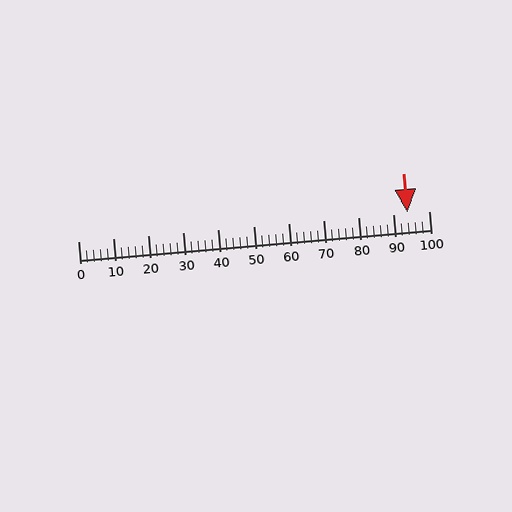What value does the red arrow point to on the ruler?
The red arrow points to approximately 94.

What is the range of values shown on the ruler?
The ruler shows values from 0 to 100.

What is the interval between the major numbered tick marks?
The major tick marks are spaced 10 units apart.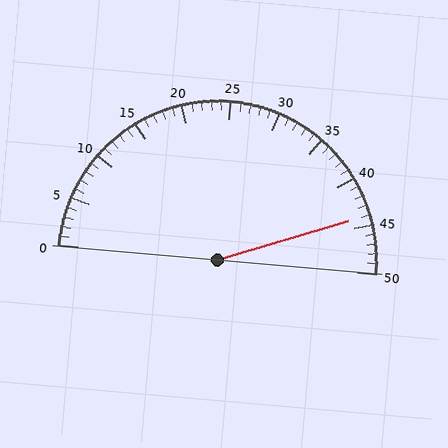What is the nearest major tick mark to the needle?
The nearest major tick mark is 45.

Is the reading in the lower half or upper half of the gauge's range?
The reading is in the upper half of the range (0 to 50).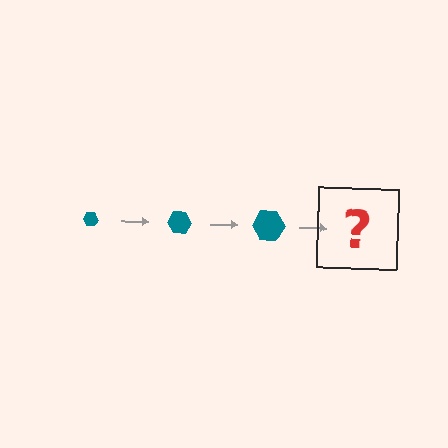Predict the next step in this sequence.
The next step is a teal hexagon, larger than the previous one.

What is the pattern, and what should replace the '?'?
The pattern is that the hexagon gets progressively larger each step. The '?' should be a teal hexagon, larger than the previous one.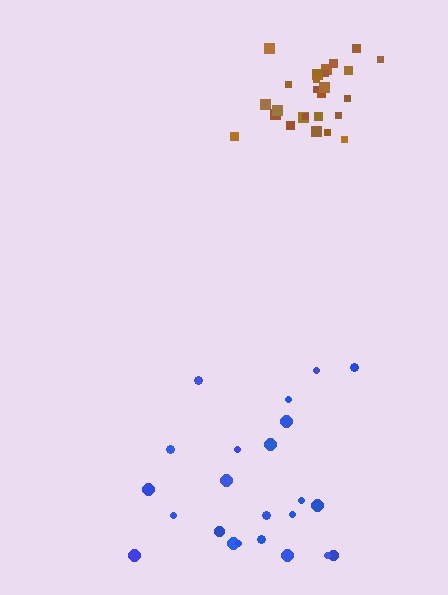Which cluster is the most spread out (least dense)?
Blue.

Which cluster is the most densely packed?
Brown.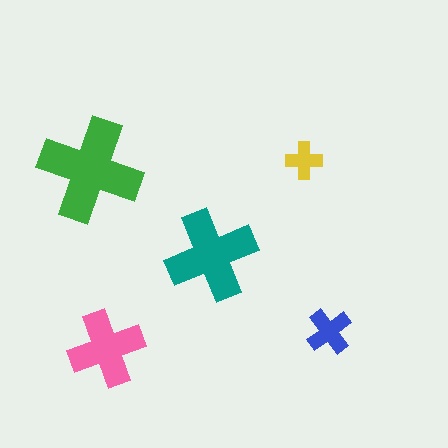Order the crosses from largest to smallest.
the green one, the teal one, the pink one, the blue one, the yellow one.